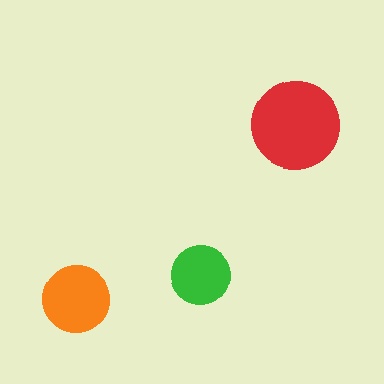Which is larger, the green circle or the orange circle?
The orange one.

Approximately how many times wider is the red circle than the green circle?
About 1.5 times wider.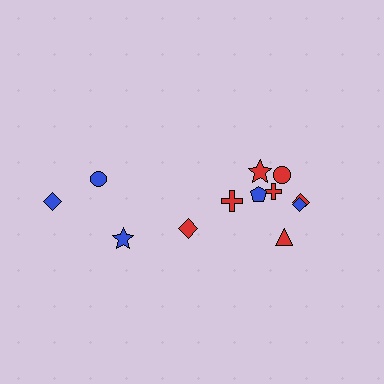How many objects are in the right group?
There are 8 objects.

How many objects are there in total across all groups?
There are 12 objects.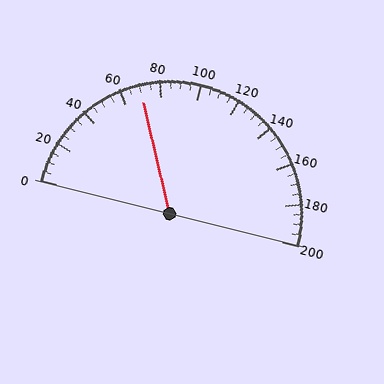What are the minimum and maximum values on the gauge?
The gauge ranges from 0 to 200.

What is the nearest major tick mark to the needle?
The nearest major tick mark is 80.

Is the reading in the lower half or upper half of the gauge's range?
The reading is in the lower half of the range (0 to 200).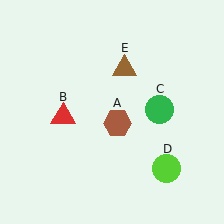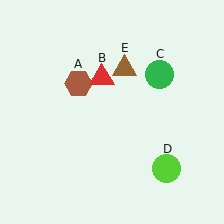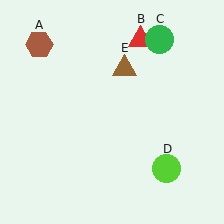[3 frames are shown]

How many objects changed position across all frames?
3 objects changed position: brown hexagon (object A), red triangle (object B), green circle (object C).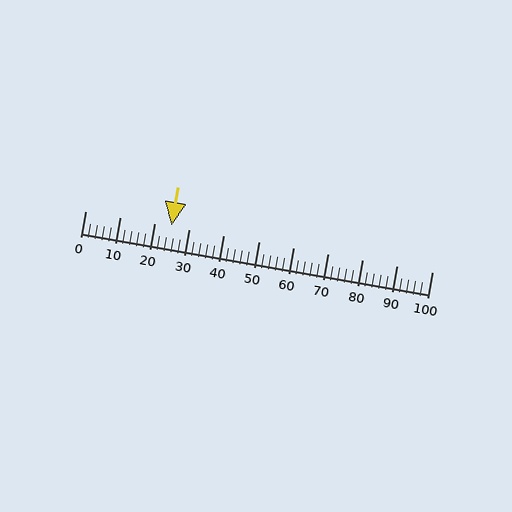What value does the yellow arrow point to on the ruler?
The yellow arrow points to approximately 25.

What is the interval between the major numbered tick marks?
The major tick marks are spaced 10 units apart.